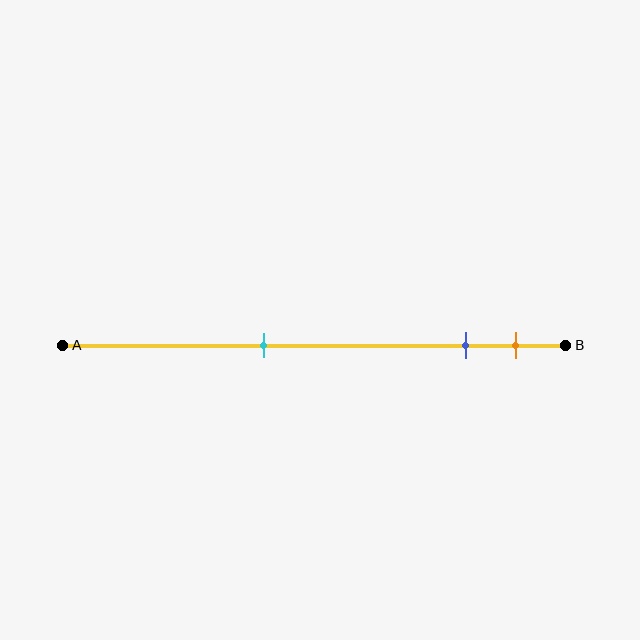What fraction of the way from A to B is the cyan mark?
The cyan mark is approximately 40% (0.4) of the way from A to B.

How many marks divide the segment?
There are 3 marks dividing the segment.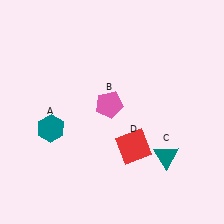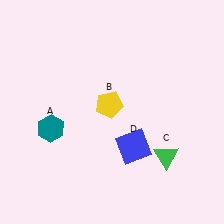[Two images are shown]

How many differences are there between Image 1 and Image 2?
There are 3 differences between the two images.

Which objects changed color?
B changed from pink to yellow. C changed from teal to green. D changed from red to blue.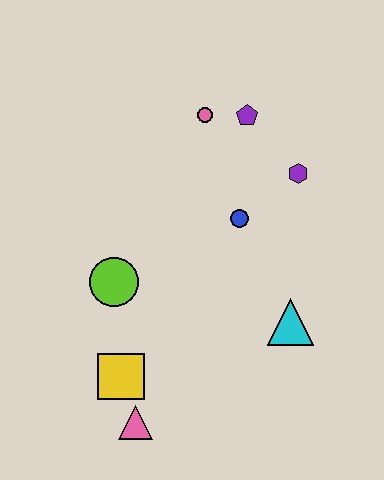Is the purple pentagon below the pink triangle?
No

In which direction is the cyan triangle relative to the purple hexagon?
The cyan triangle is below the purple hexagon.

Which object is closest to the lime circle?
The yellow square is closest to the lime circle.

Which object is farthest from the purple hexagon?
The pink triangle is farthest from the purple hexagon.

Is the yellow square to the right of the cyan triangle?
No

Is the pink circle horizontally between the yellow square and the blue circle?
Yes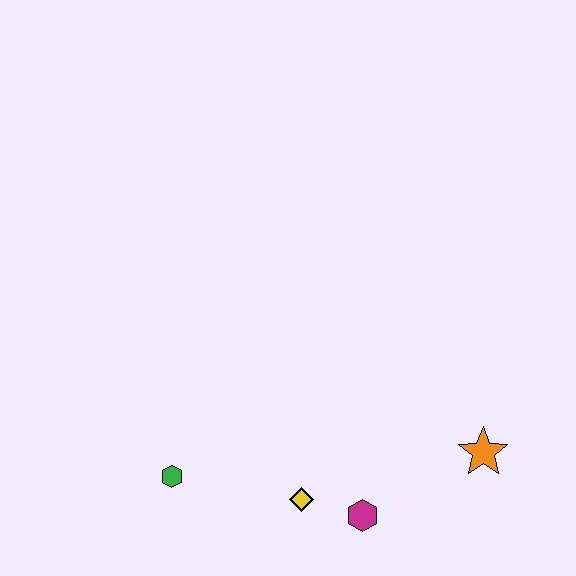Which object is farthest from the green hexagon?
The orange star is farthest from the green hexagon.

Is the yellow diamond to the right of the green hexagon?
Yes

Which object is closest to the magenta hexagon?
The yellow diamond is closest to the magenta hexagon.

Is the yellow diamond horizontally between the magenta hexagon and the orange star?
No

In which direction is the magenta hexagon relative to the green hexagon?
The magenta hexagon is to the right of the green hexagon.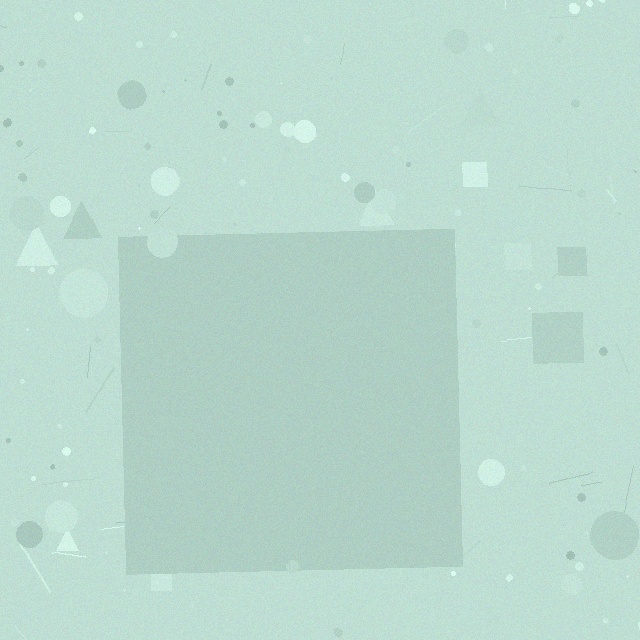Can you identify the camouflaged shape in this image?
The camouflaged shape is a square.